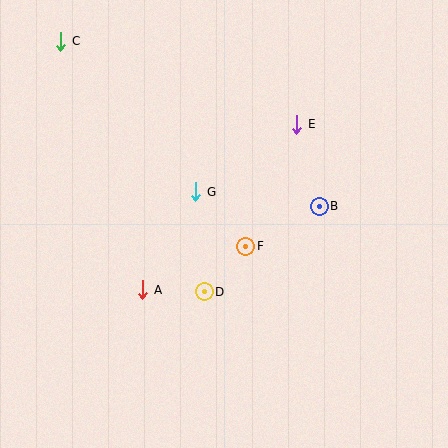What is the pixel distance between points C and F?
The distance between C and F is 276 pixels.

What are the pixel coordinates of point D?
Point D is at (204, 292).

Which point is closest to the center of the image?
Point F at (246, 246) is closest to the center.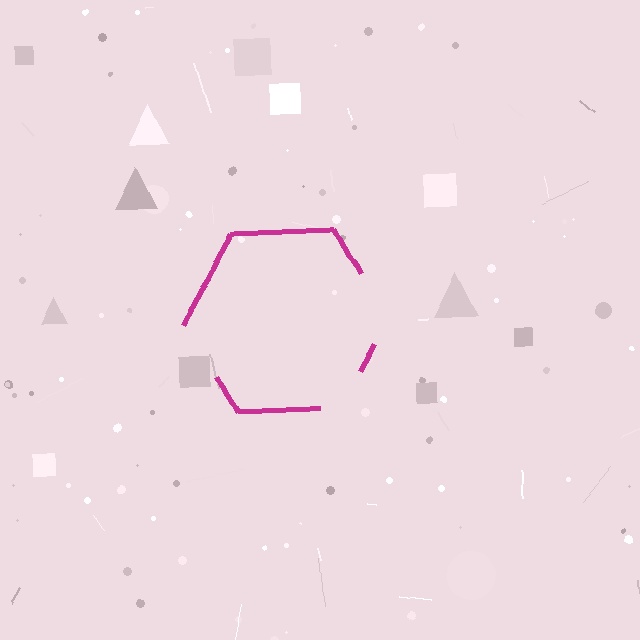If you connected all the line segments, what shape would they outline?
They would outline a hexagon.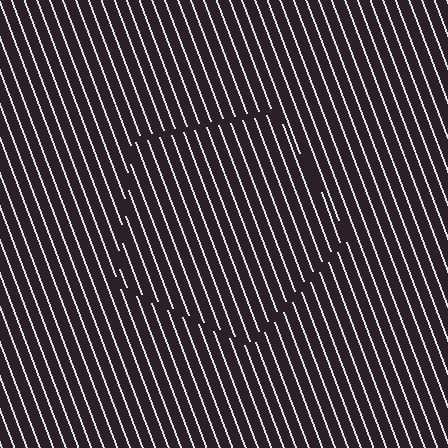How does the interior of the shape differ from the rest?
The interior of the shape contains the same grating, shifted by half a period — the contour is defined by the phase discontinuity where line-ends from the inner and outer gratings abut.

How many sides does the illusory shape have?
5 sides — the line-ends trace a pentagon.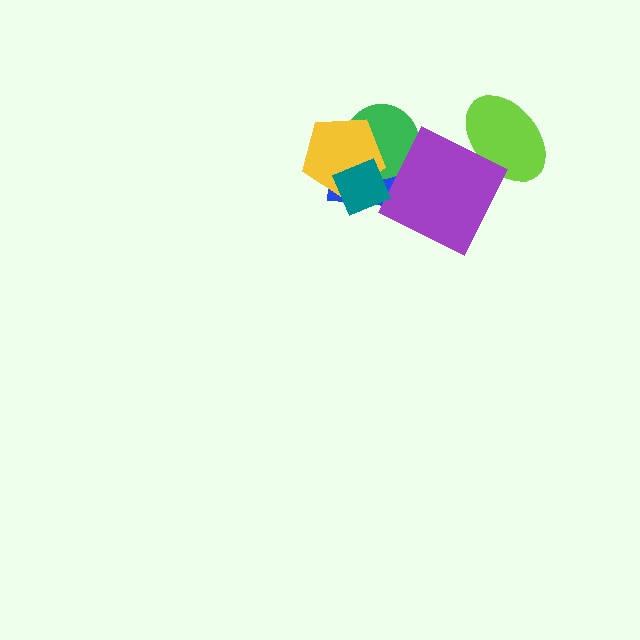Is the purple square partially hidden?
No, no other shape covers it.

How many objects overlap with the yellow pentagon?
3 objects overlap with the yellow pentagon.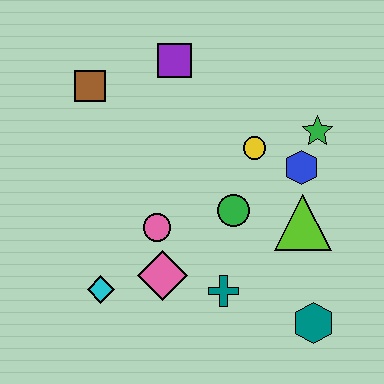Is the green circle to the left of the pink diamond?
No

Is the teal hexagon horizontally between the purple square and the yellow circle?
No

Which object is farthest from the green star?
The cyan diamond is farthest from the green star.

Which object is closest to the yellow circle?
The blue hexagon is closest to the yellow circle.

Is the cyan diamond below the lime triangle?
Yes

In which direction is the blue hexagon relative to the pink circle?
The blue hexagon is to the right of the pink circle.